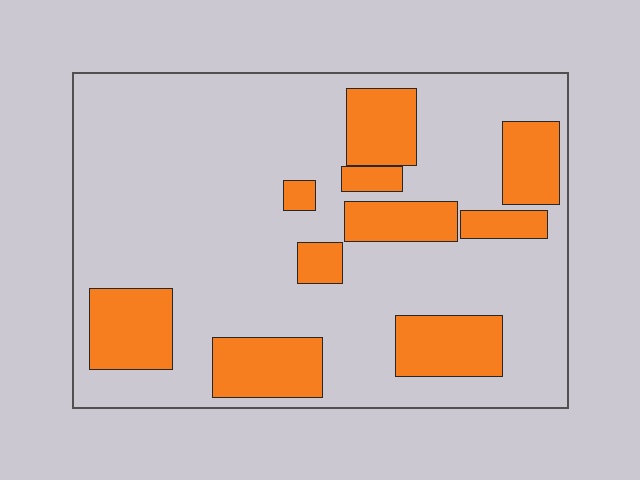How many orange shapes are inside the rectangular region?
10.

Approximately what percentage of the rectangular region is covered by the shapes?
Approximately 25%.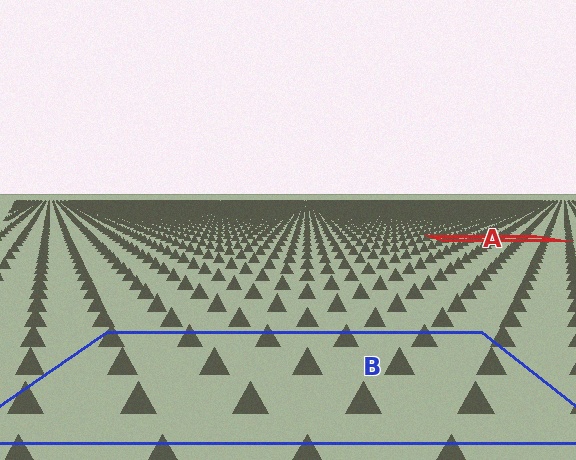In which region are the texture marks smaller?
The texture marks are smaller in region A, because it is farther away.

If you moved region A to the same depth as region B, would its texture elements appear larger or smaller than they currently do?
They would appear larger. At a closer depth, the same texture elements are projected at a bigger on-screen size.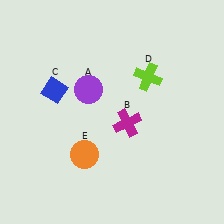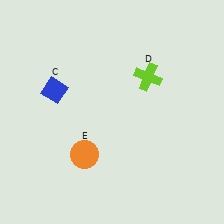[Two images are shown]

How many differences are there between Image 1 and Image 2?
There are 2 differences between the two images.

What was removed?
The magenta cross (B), the purple circle (A) were removed in Image 2.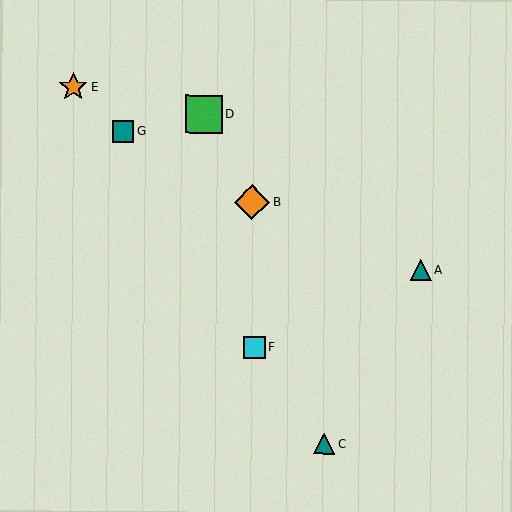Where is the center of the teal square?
The center of the teal square is at (123, 131).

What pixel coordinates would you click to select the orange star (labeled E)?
Click at (74, 87) to select the orange star E.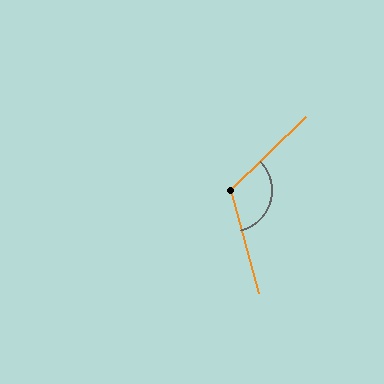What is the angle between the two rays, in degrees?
Approximately 118 degrees.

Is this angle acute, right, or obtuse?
It is obtuse.